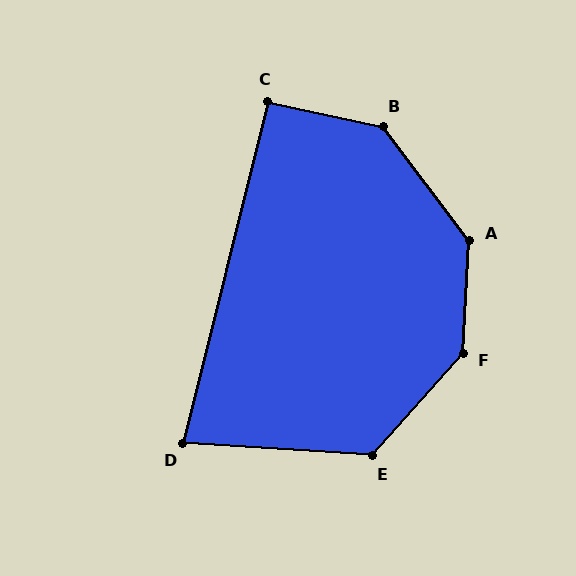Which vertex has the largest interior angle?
F, at approximately 141 degrees.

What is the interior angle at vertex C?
Approximately 92 degrees (approximately right).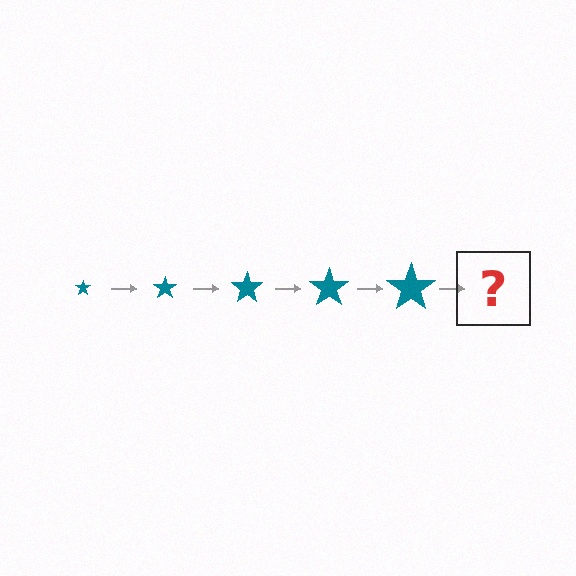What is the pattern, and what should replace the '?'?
The pattern is that the star gets progressively larger each step. The '?' should be a teal star, larger than the previous one.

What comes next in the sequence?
The next element should be a teal star, larger than the previous one.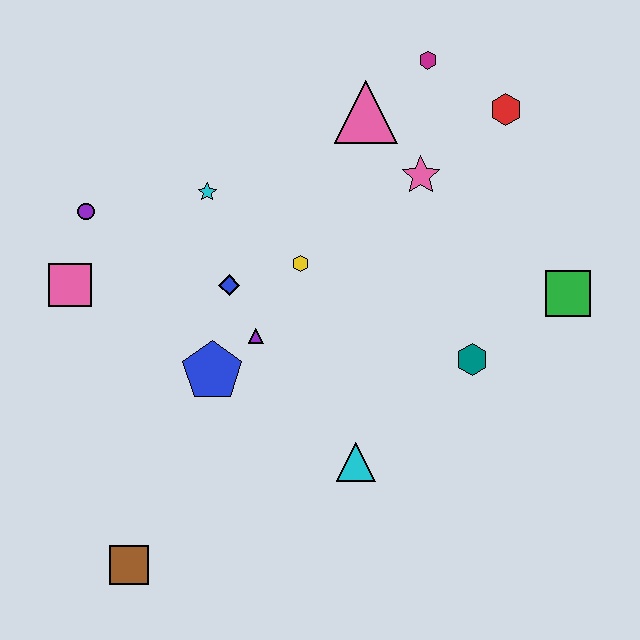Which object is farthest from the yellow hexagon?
The brown square is farthest from the yellow hexagon.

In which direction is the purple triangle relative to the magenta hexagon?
The purple triangle is below the magenta hexagon.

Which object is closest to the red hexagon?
The magenta hexagon is closest to the red hexagon.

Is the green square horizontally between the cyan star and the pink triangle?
No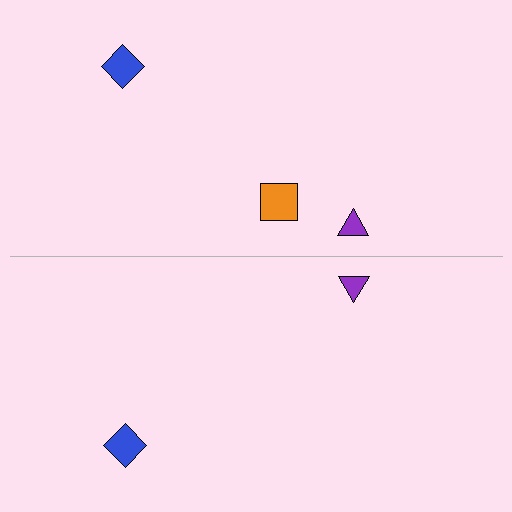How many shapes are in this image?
There are 5 shapes in this image.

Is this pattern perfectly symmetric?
No, the pattern is not perfectly symmetric. A orange square is missing from the bottom side.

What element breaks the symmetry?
A orange square is missing from the bottom side.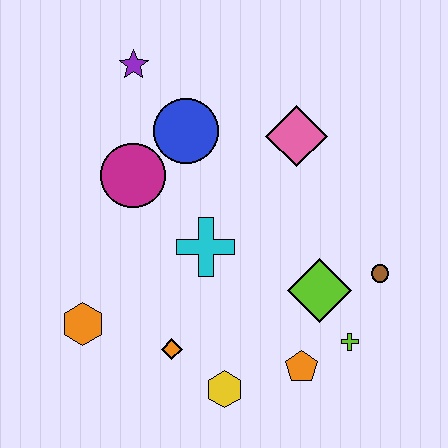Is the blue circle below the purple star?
Yes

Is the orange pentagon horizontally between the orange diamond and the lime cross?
Yes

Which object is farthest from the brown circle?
The purple star is farthest from the brown circle.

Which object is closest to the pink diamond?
The blue circle is closest to the pink diamond.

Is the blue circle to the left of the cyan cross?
Yes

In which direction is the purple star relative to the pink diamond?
The purple star is to the left of the pink diamond.